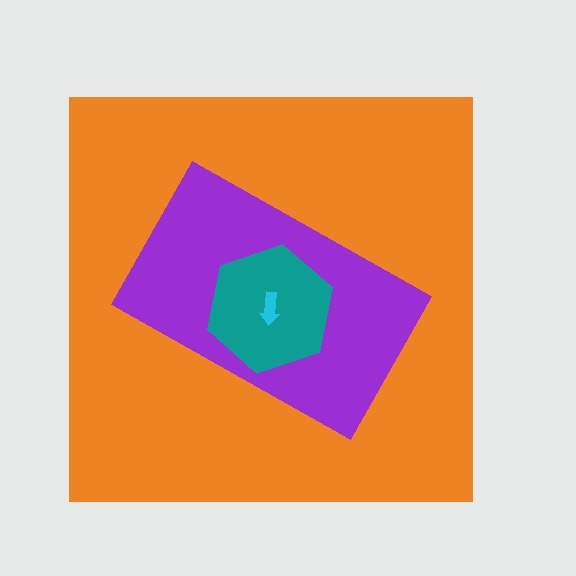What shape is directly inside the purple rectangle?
The teal hexagon.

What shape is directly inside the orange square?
The purple rectangle.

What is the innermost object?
The cyan arrow.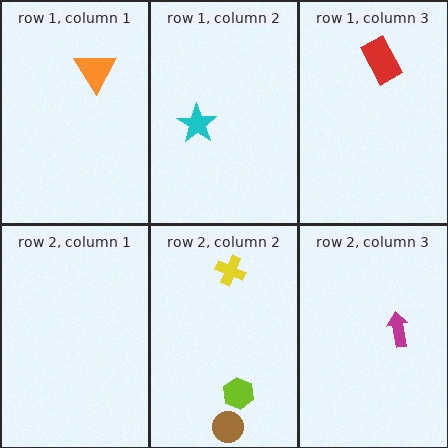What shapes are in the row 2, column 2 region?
The lime hexagon, the yellow cross, the brown circle.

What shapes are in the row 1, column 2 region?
The cyan star.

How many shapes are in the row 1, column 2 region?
1.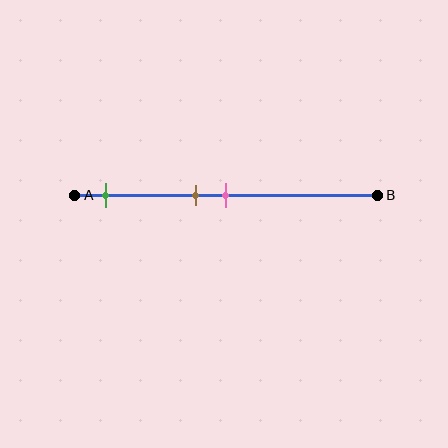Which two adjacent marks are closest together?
The brown and pink marks are the closest adjacent pair.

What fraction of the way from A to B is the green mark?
The green mark is approximately 10% (0.1) of the way from A to B.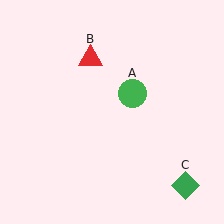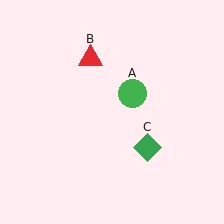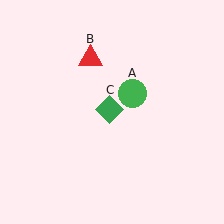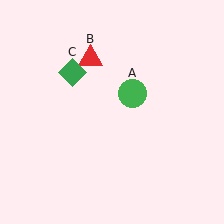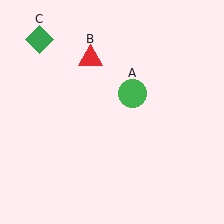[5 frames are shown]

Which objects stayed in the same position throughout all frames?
Green circle (object A) and red triangle (object B) remained stationary.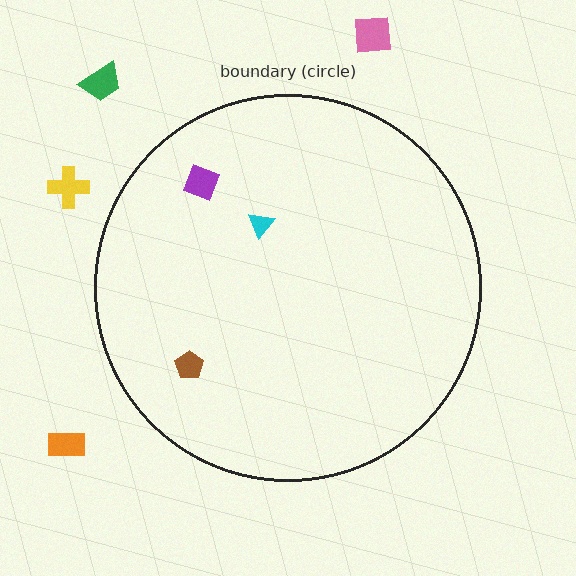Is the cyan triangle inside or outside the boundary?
Inside.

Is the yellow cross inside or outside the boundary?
Outside.